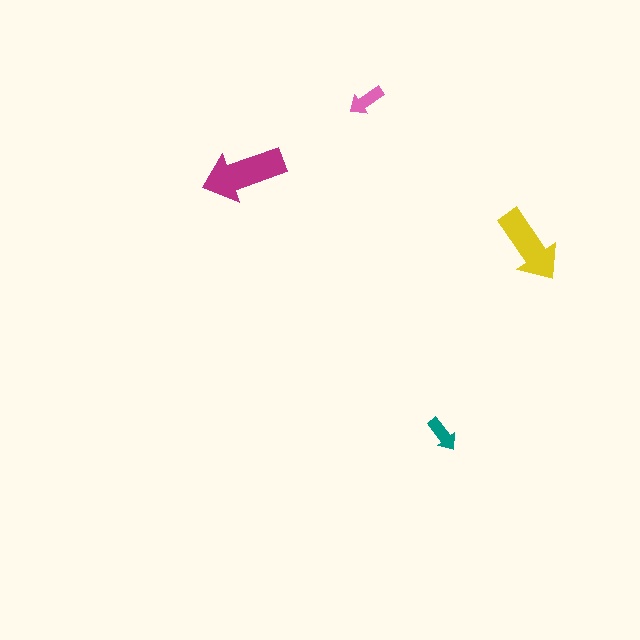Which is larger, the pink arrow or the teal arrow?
The pink one.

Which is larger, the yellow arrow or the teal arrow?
The yellow one.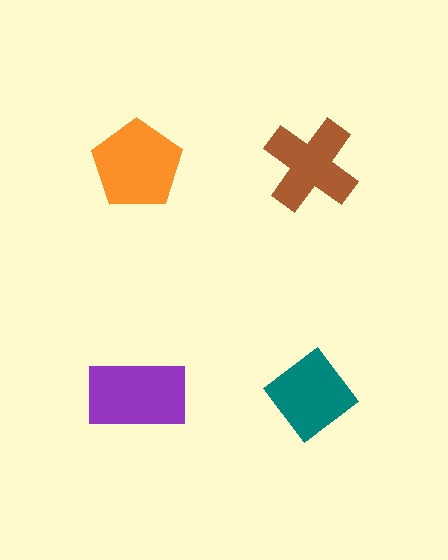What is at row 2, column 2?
A teal diamond.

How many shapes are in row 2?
2 shapes.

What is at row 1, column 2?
A brown cross.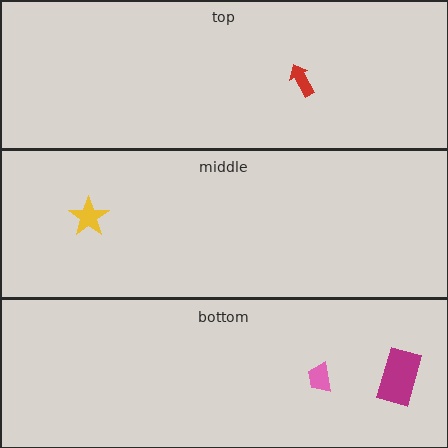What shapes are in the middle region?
The yellow star.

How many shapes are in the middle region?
1.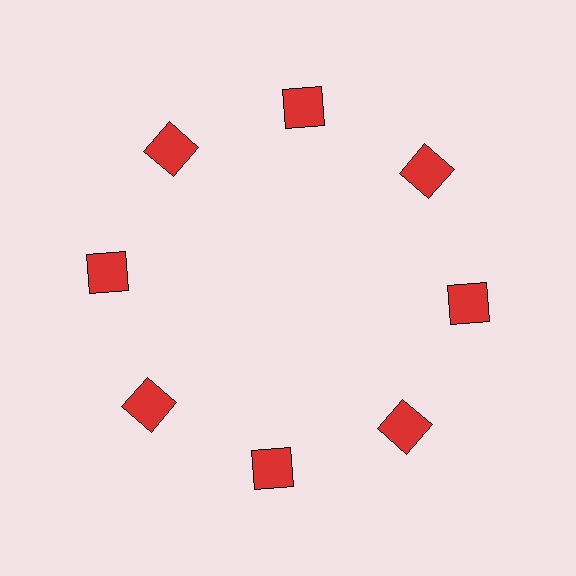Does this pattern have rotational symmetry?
Yes, this pattern has 8-fold rotational symmetry. It looks the same after rotating 45 degrees around the center.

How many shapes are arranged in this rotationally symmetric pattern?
There are 8 shapes, arranged in 8 groups of 1.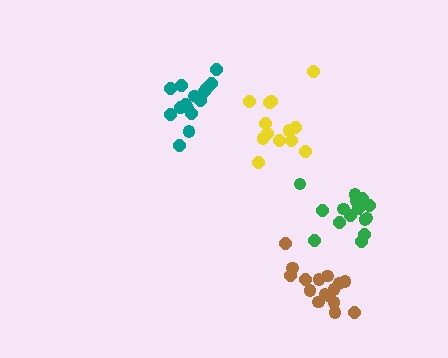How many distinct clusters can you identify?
There are 4 distinct clusters.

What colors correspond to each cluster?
The clusters are colored: green, teal, brown, yellow.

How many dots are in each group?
Group 1: 15 dots, Group 2: 15 dots, Group 3: 16 dots, Group 4: 13 dots (59 total).